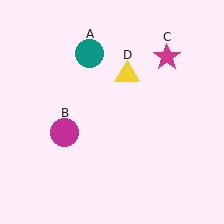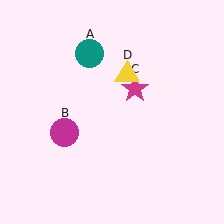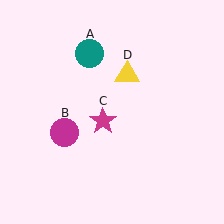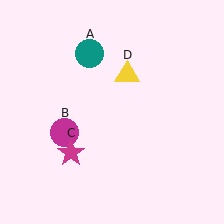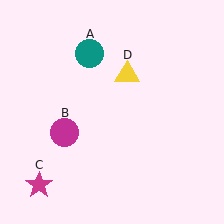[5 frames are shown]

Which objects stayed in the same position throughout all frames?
Teal circle (object A) and magenta circle (object B) and yellow triangle (object D) remained stationary.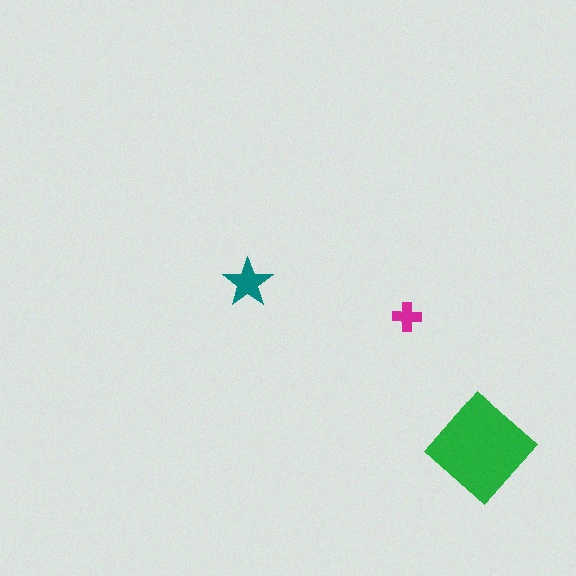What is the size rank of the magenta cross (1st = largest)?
3rd.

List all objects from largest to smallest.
The green diamond, the teal star, the magenta cross.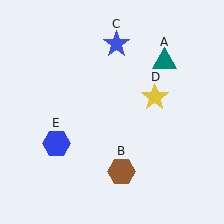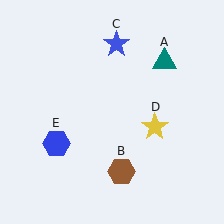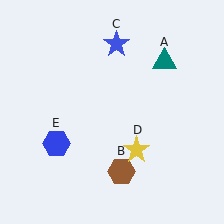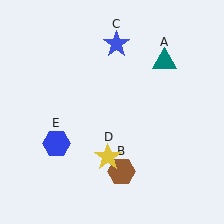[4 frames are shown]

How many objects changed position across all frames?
1 object changed position: yellow star (object D).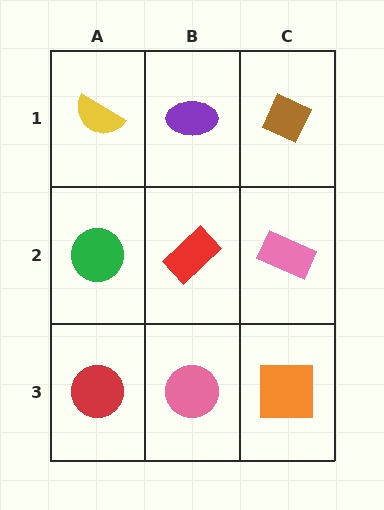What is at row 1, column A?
A yellow semicircle.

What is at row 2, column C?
A pink rectangle.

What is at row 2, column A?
A green circle.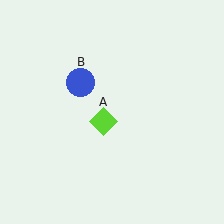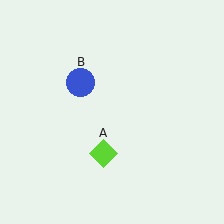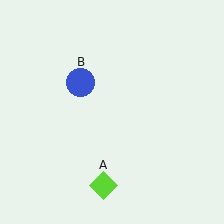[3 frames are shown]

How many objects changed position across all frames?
1 object changed position: lime diamond (object A).